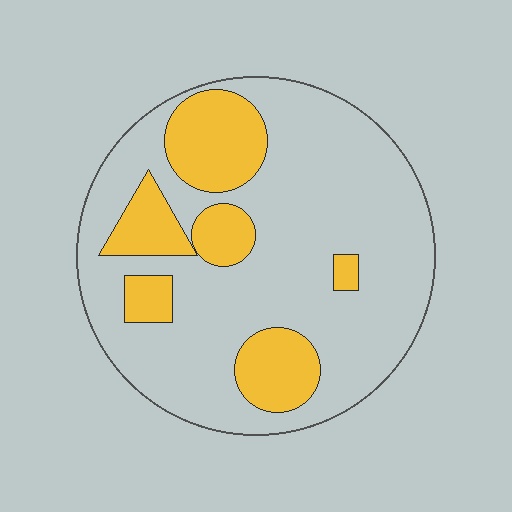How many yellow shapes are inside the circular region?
6.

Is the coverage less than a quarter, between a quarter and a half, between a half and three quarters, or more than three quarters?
Less than a quarter.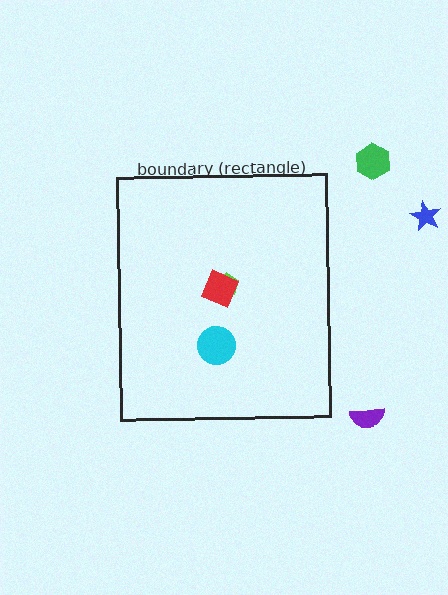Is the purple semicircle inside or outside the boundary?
Outside.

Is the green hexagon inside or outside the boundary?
Outside.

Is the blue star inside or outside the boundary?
Outside.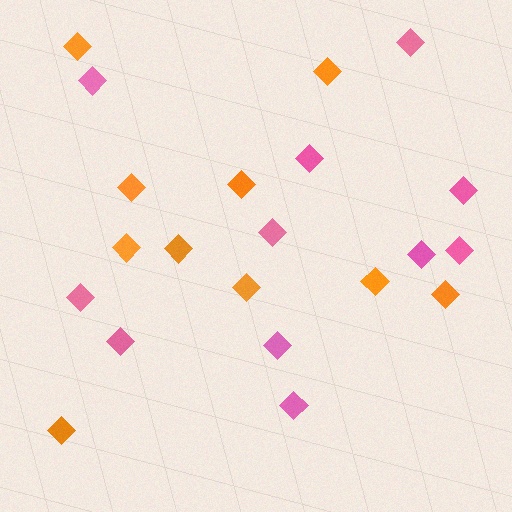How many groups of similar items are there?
There are 2 groups: one group of pink diamonds (11) and one group of orange diamonds (10).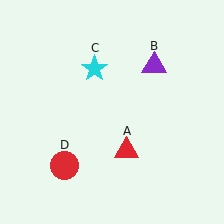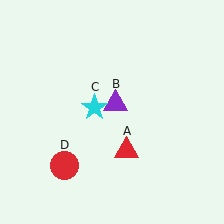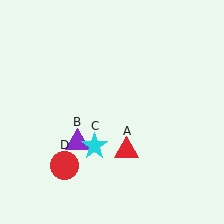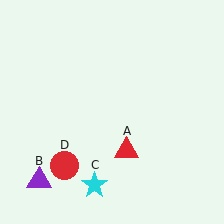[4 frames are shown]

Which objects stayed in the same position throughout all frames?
Red triangle (object A) and red circle (object D) remained stationary.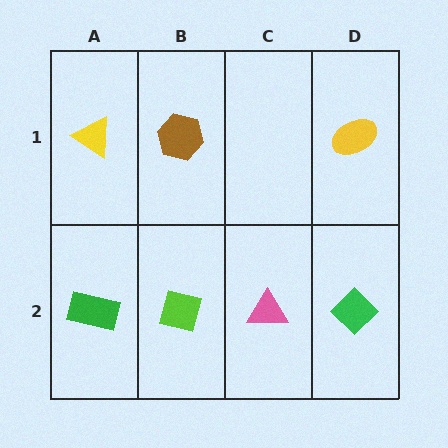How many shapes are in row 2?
4 shapes.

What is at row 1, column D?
A yellow ellipse.